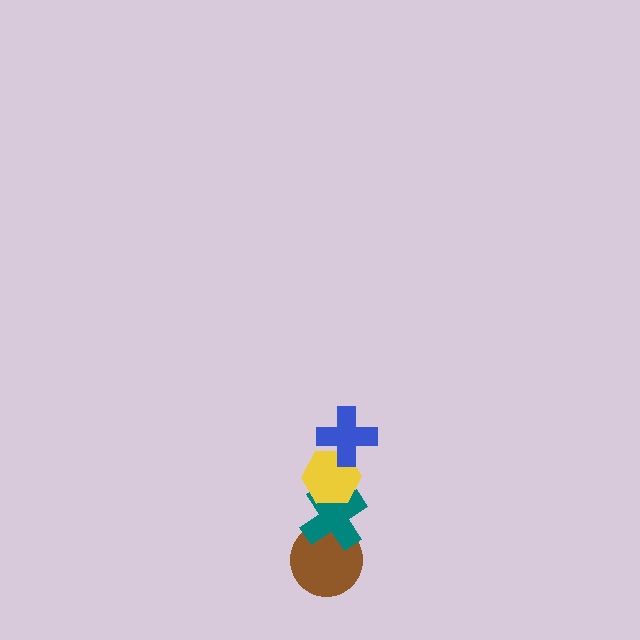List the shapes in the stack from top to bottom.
From top to bottom: the blue cross, the yellow hexagon, the teal cross, the brown circle.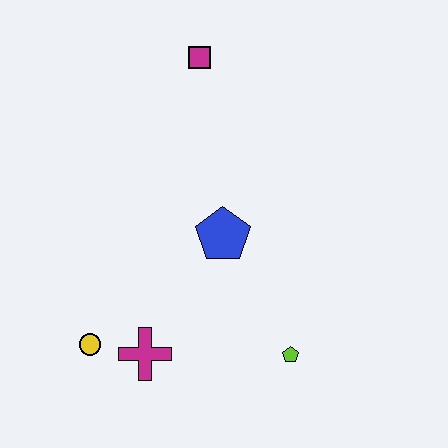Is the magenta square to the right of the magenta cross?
Yes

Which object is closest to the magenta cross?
The yellow circle is closest to the magenta cross.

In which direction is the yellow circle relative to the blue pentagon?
The yellow circle is to the left of the blue pentagon.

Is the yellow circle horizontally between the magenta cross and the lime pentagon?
No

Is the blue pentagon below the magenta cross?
No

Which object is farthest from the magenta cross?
The magenta square is farthest from the magenta cross.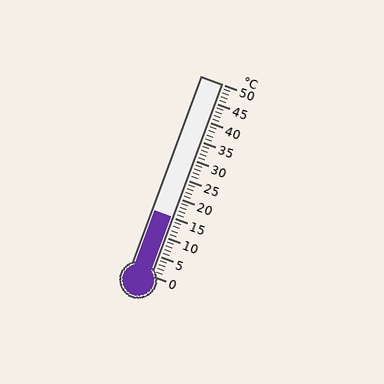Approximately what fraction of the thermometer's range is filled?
The thermometer is filled to approximately 30% of its range.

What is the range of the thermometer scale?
The thermometer scale ranges from 0°C to 50°C.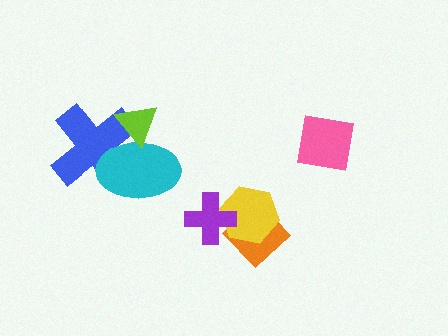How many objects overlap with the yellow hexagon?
2 objects overlap with the yellow hexagon.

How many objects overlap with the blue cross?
2 objects overlap with the blue cross.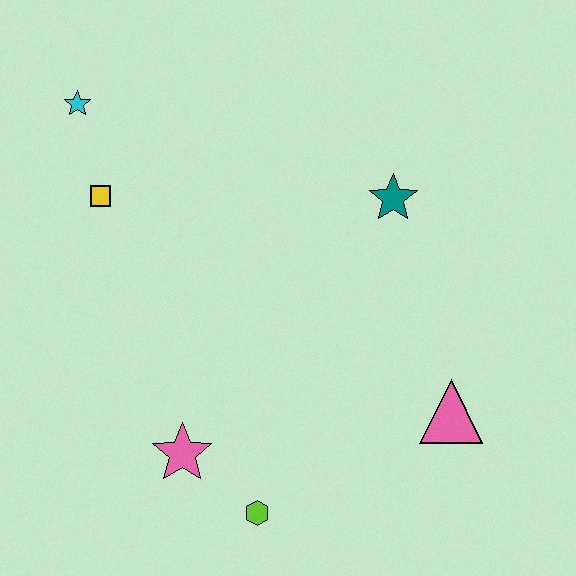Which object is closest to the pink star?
The lime hexagon is closest to the pink star.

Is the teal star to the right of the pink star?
Yes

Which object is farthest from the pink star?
The cyan star is farthest from the pink star.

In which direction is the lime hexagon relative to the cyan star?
The lime hexagon is below the cyan star.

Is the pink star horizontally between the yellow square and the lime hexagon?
Yes